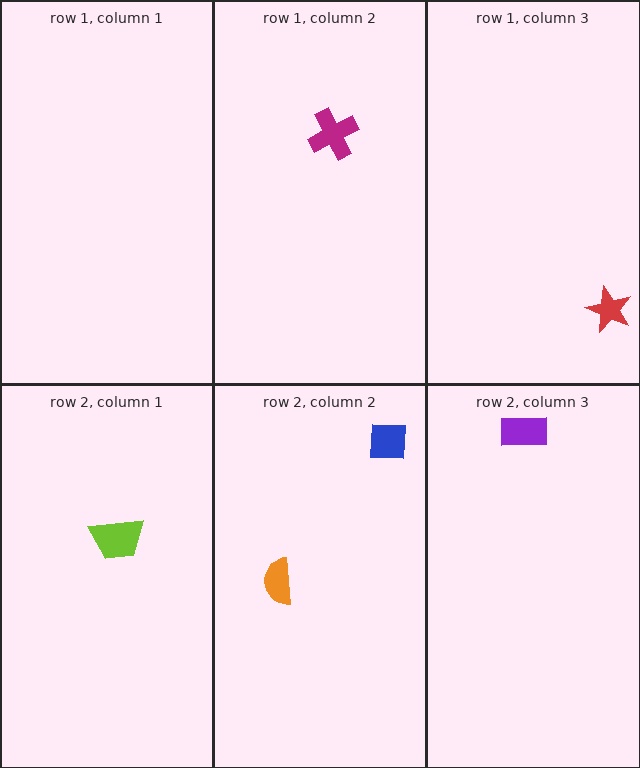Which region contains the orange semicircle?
The row 2, column 2 region.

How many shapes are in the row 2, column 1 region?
1.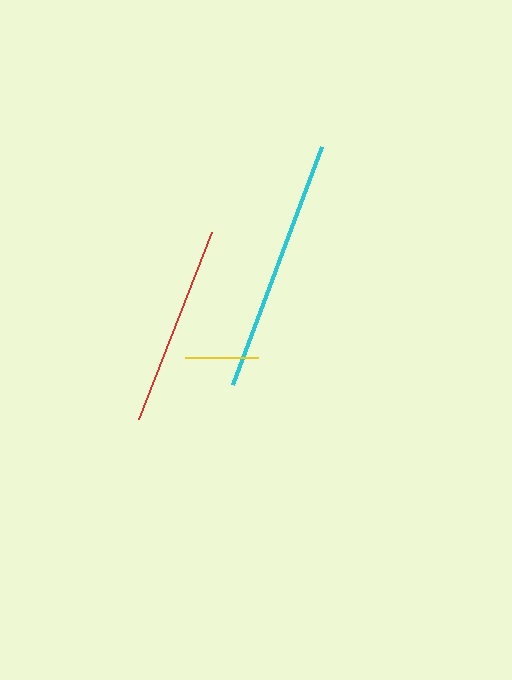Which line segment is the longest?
The cyan line is the longest at approximately 254 pixels.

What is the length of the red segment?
The red segment is approximately 201 pixels long.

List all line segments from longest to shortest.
From longest to shortest: cyan, red, yellow.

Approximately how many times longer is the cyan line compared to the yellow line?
The cyan line is approximately 3.5 times the length of the yellow line.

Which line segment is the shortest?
The yellow line is the shortest at approximately 73 pixels.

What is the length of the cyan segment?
The cyan segment is approximately 254 pixels long.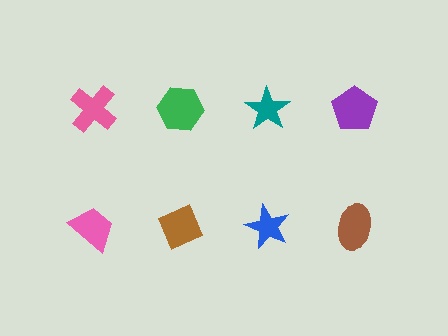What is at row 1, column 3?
A teal star.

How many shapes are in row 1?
4 shapes.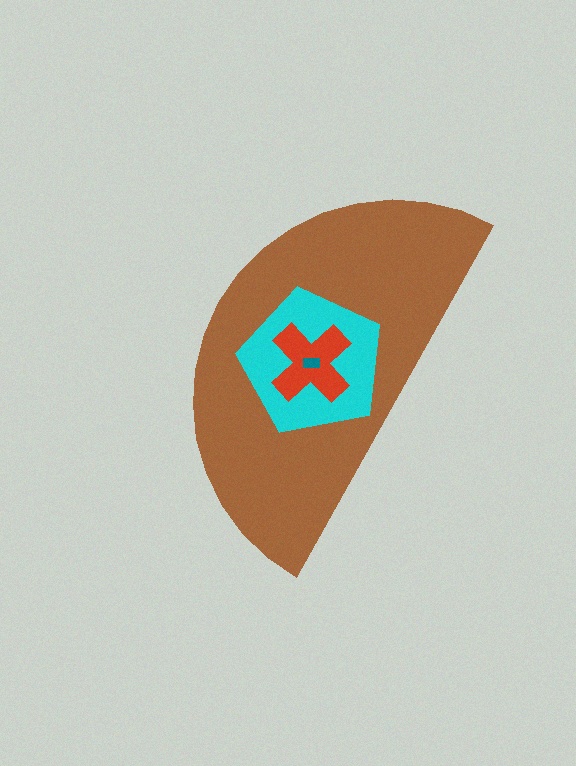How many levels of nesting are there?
4.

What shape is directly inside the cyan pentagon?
The red cross.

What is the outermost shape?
The brown semicircle.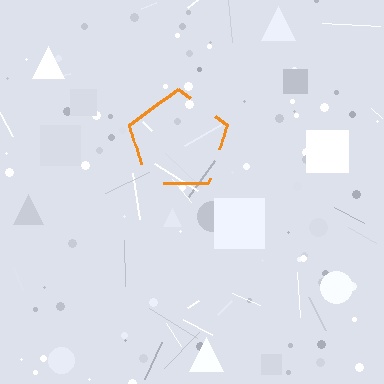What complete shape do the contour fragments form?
The contour fragments form a pentagon.